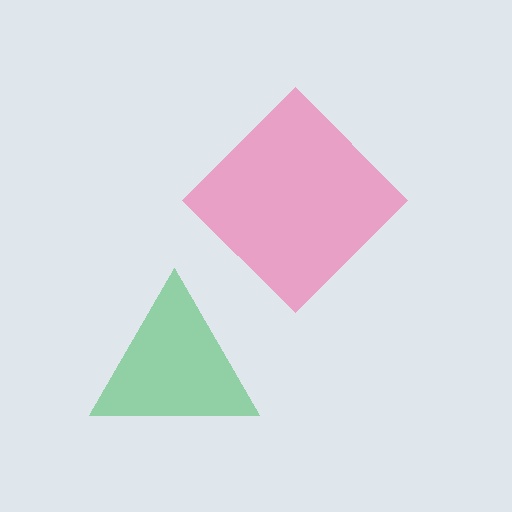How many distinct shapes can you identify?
There are 2 distinct shapes: a green triangle, a pink diamond.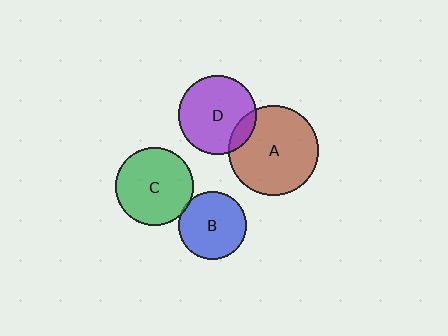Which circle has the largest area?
Circle A (brown).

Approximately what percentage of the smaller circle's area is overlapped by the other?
Approximately 10%.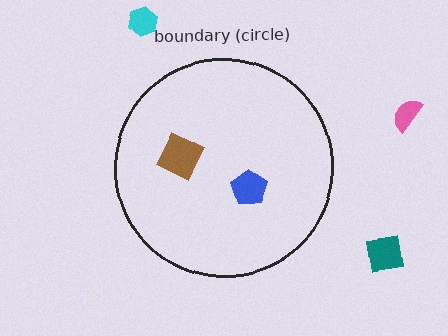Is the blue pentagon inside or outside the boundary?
Inside.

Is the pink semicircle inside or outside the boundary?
Outside.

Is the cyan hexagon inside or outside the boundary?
Outside.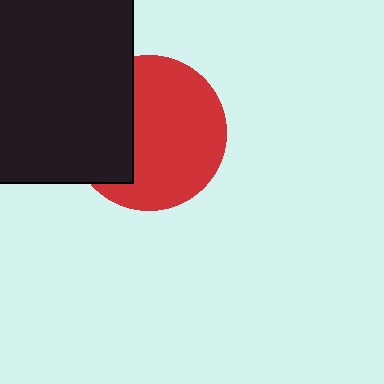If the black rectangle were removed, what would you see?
You would see the complete red circle.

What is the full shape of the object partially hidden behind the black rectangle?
The partially hidden object is a red circle.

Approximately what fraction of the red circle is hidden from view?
Roughly 34% of the red circle is hidden behind the black rectangle.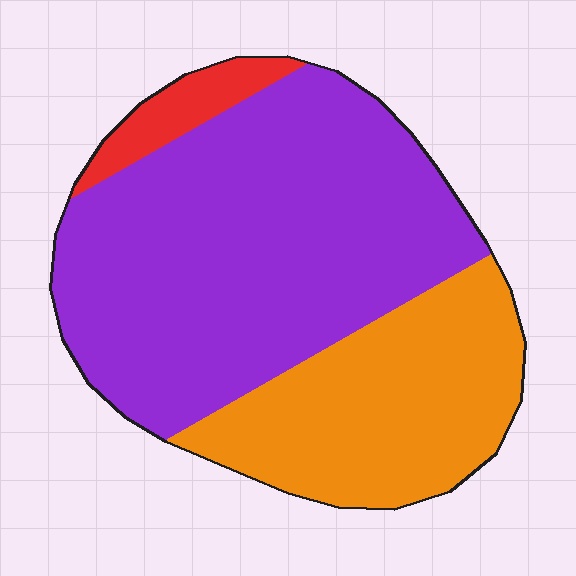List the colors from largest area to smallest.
From largest to smallest: purple, orange, red.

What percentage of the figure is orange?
Orange takes up about one third (1/3) of the figure.